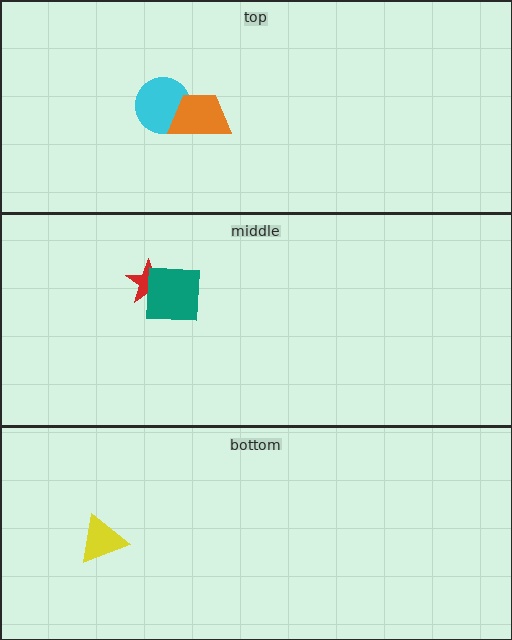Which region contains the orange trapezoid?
The top region.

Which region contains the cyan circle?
The top region.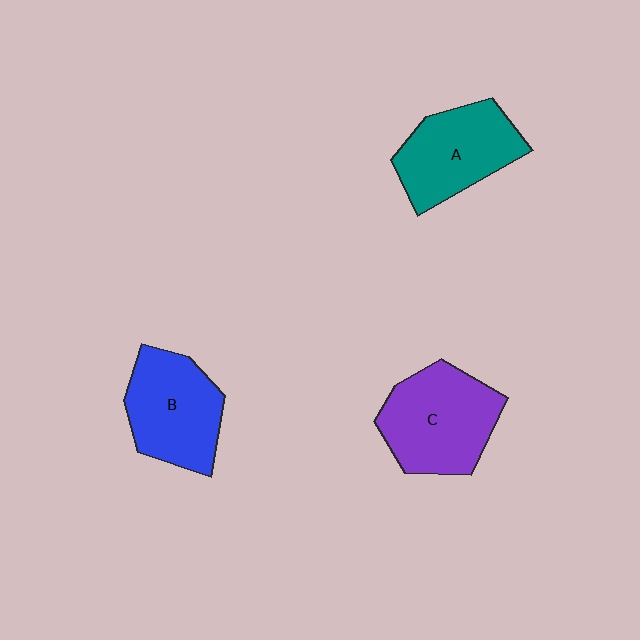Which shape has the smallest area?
Shape A (teal).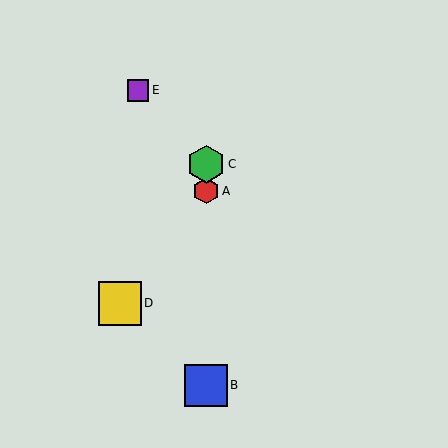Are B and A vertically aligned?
Yes, both are at x≈206.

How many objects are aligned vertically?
3 objects (A, B, C) are aligned vertically.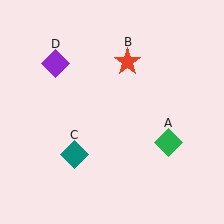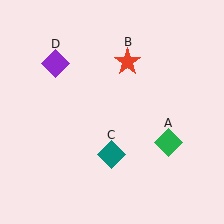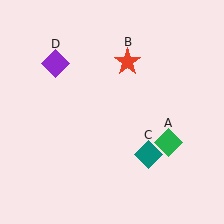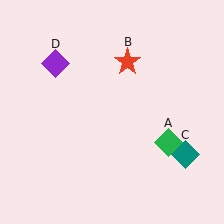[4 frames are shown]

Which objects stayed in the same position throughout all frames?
Green diamond (object A) and red star (object B) and purple diamond (object D) remained stationary.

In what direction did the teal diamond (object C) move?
The teal diamond (object C) moved right.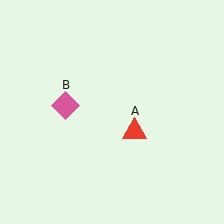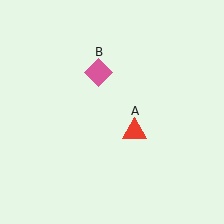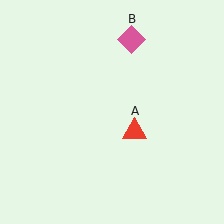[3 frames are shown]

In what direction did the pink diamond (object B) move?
The pink diamond (object B) moved up and to the right.